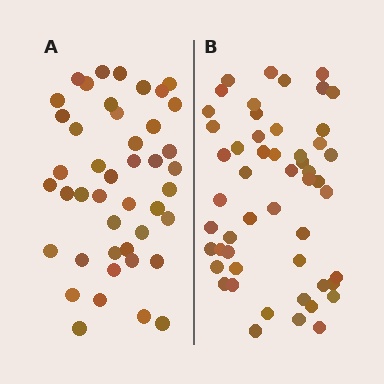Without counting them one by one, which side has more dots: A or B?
Region B (the right region) has more dots.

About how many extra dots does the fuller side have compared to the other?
Region B has roughly 8 or so more dots than region A.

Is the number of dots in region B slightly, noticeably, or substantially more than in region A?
Region B has only slightly more — the two regions are fairly close. The ratio is roughly 1.2 to 1.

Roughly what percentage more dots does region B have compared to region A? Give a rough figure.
About 20% more.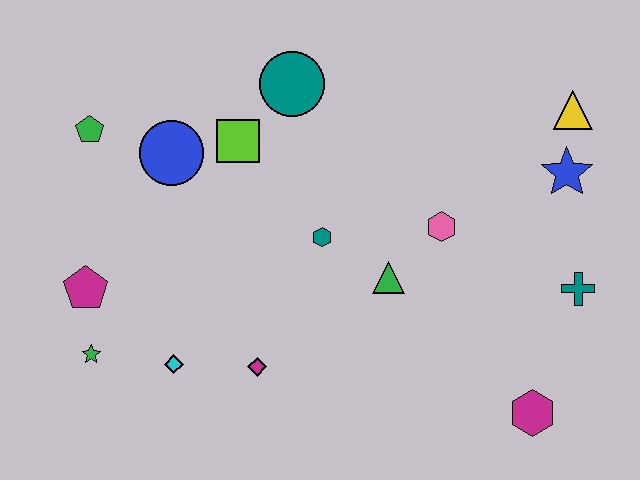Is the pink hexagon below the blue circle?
Yes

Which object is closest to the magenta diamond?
The cyan diamond is closest to the magenta diamond.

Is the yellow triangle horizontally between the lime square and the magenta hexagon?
No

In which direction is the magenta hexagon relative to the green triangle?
The magenta hexagon is to the right of the green triangle.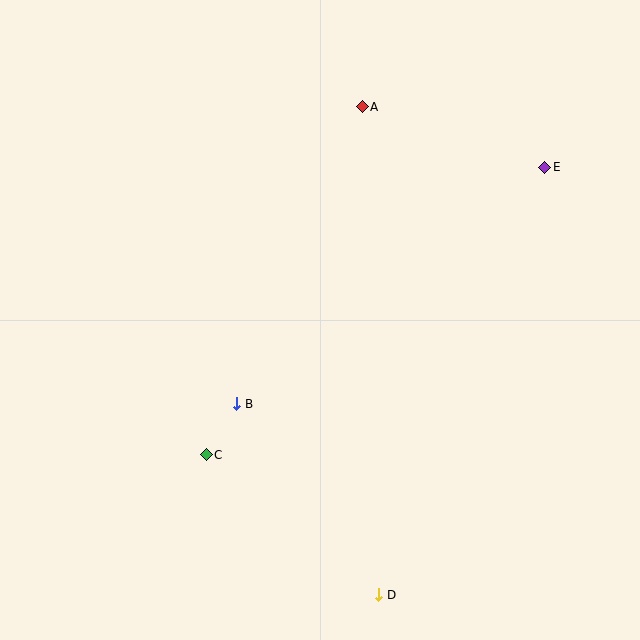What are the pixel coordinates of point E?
Point E is at (545, 167).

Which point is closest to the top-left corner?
Point A is closest to the top-left corner.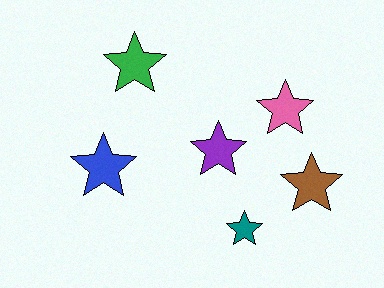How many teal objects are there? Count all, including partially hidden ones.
There is 1 teal object.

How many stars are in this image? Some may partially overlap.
There are 6 stars.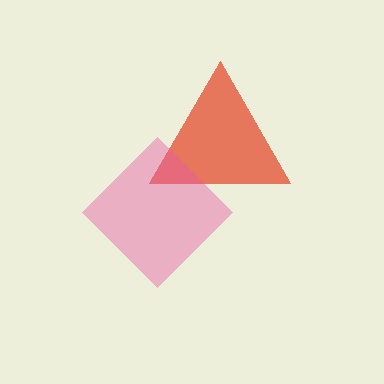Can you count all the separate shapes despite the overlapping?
Yes, there are 2 separate shapes.